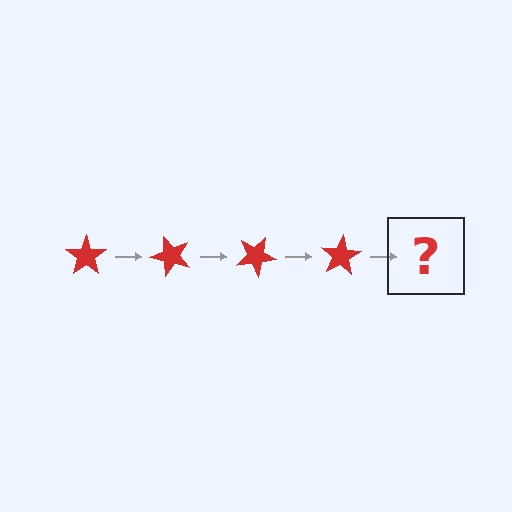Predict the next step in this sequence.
The next step is a red star rotated 200 degrees.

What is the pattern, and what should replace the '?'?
The pattern is that the star rotates 50 degrees each step. The '?' should be a red star rotated 200 degrees.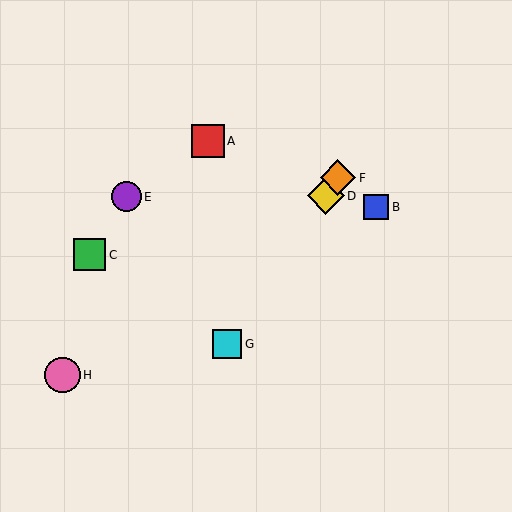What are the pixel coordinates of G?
Object G is at (227, 344).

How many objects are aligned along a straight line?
3 objects (D, F, G) are aligned along a straight line.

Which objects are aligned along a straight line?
Objects D, F, G are aligned along a straight line.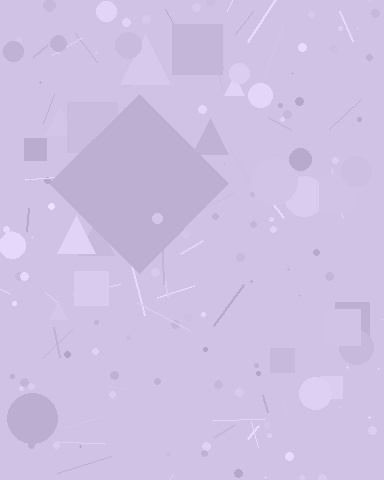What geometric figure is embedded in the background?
A diamond is embedded in the background.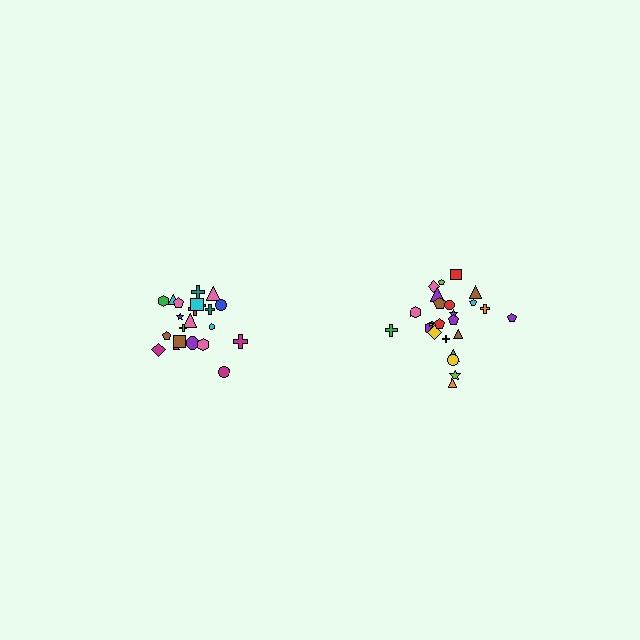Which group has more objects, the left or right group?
The right group.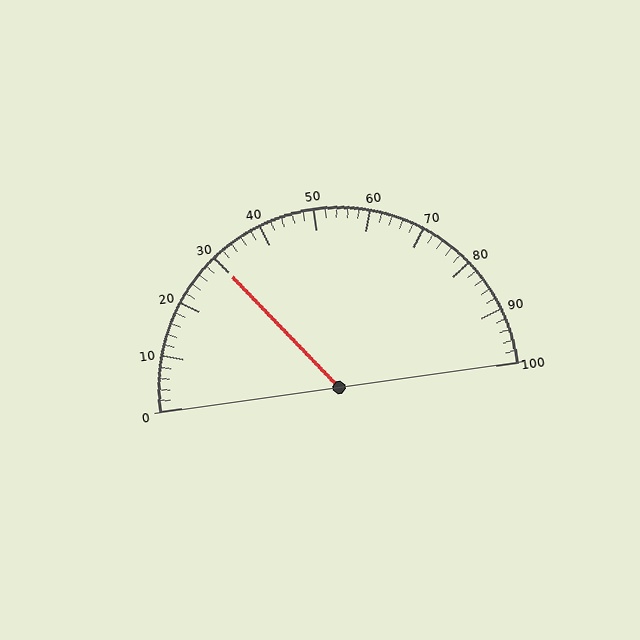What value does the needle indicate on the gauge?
The needle indicates approximately 30.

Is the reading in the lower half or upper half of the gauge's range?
The reading is in the lower half of the range (0 to 100).